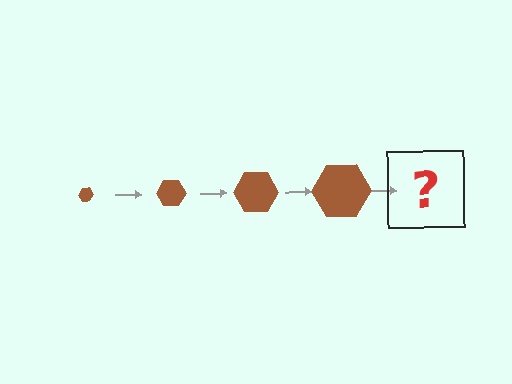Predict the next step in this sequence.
The next step is a brown hexagon, larger than the previous one.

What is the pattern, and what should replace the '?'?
The pattern is that the hexagon gets progressively larger each step. The '?' should be a brown hexagon, larger than the previous one.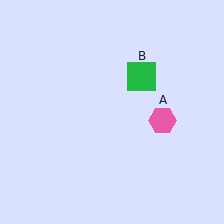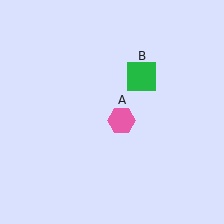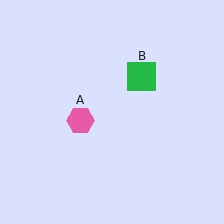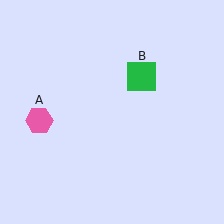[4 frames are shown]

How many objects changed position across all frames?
1 object changed position: pink hexagon (object A).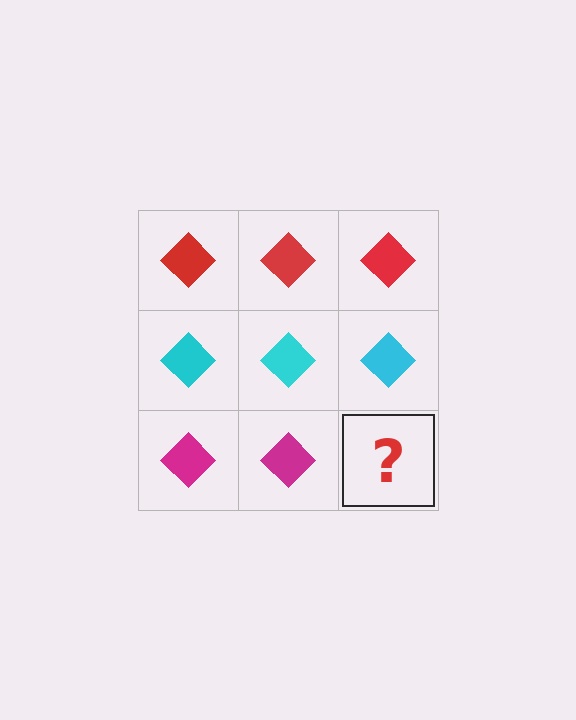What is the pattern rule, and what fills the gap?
The rule is that each row has a consistent color. The gap should be filled with a magenta diamond.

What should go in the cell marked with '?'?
The missing cell should contain a magenta diamond.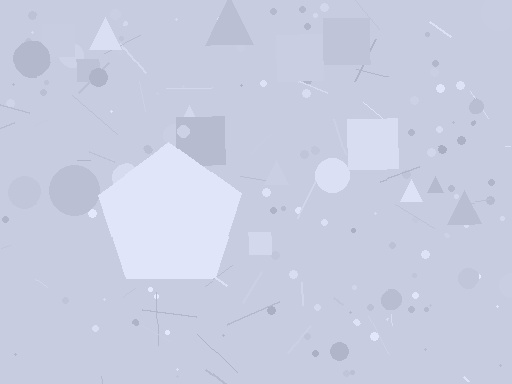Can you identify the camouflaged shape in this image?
The camouflaged shape is a pentagon.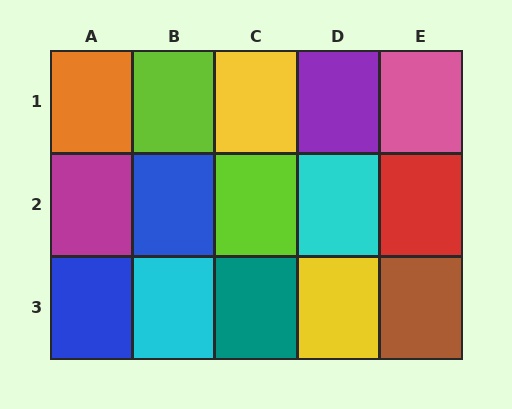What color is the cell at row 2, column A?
Magenta.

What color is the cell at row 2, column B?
Blue.